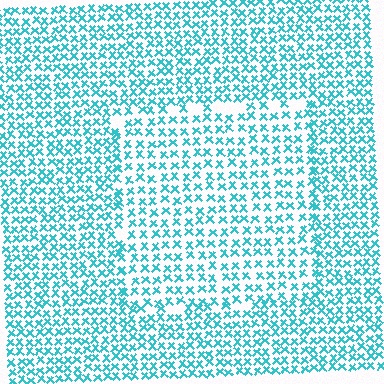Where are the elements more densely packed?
The elements are more densely packed outside the rectangle boundary.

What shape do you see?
I see a rectangle.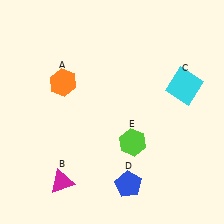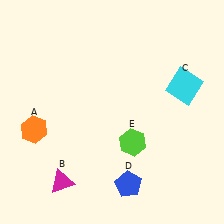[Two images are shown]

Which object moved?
The orange hexagon (A) moved down.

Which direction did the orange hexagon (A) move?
The orange hexagon (A) moved down.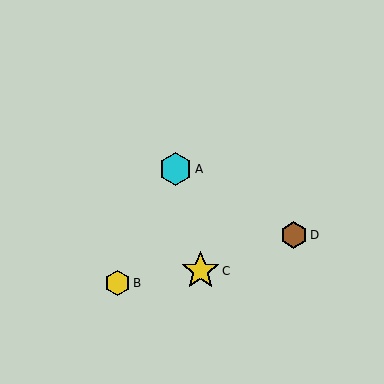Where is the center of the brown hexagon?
The center of the brown hexagon is at (294, 235).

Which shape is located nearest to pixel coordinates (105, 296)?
The yellow hexagon (labeled B) at (118, 283) is nearest to that location.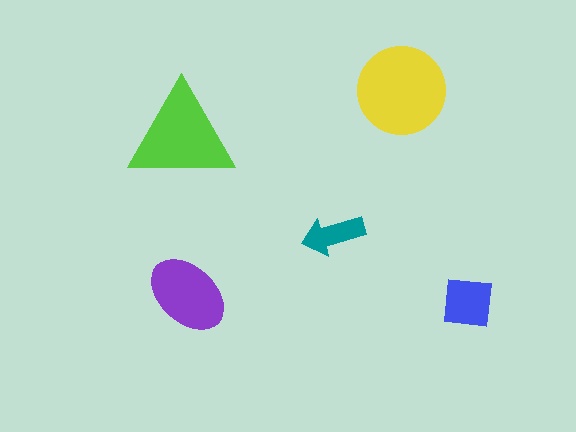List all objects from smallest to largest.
The teal arrow, the blue square, the purple ellipse, the lime triangle, the yellow circle.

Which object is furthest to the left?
The lime triangle is leftmost.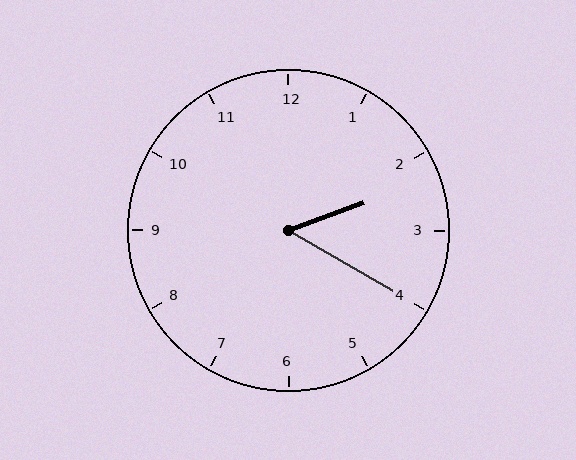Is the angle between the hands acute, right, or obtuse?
It is acute.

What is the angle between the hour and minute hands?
Approximately 50 degrees.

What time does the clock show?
2:20.